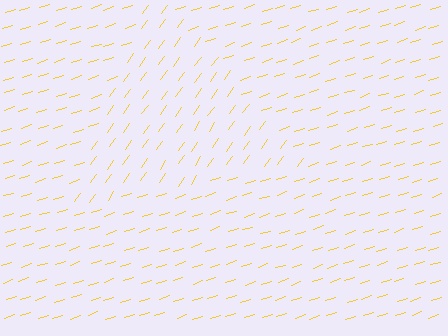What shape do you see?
I see a triangle.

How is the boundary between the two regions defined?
The boundary is defined purely by a change in line orientation (approximately 36 degrees difference). All lines are the same color and thickness.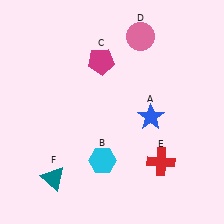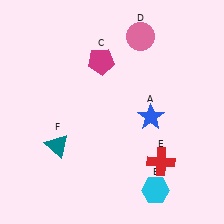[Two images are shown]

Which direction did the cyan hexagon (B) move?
The cyan hexagon (B) moved right.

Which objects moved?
The objects that moved are: the cyan hexagon (B), the teal triangle (F).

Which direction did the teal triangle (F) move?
The teal triangle (F) moved up.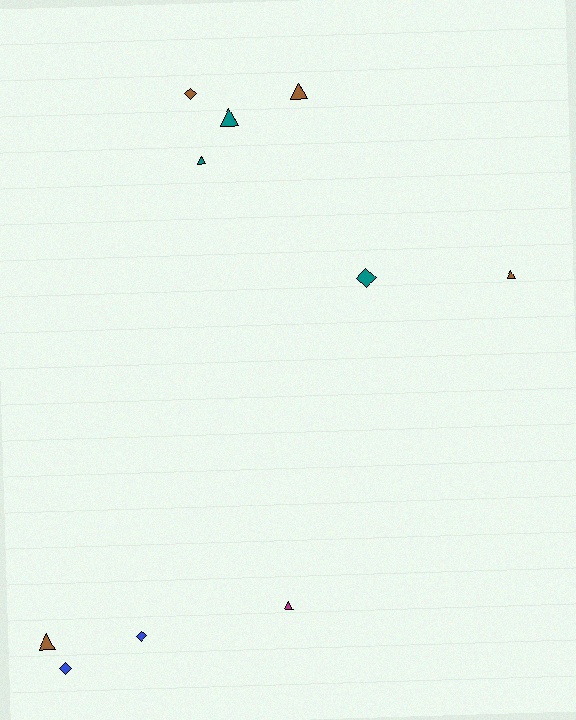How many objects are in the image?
There are 10 objects.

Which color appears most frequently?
Brown, with 4 objects.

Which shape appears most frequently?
Triangle, with 6 objects.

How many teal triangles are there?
There are 2 teal triangles.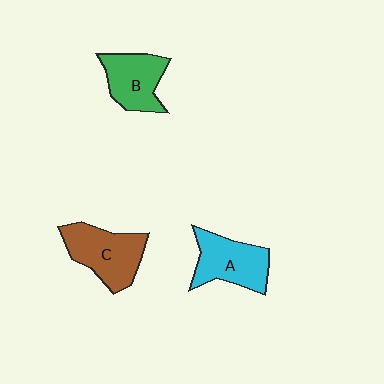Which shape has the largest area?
Shape C (brown).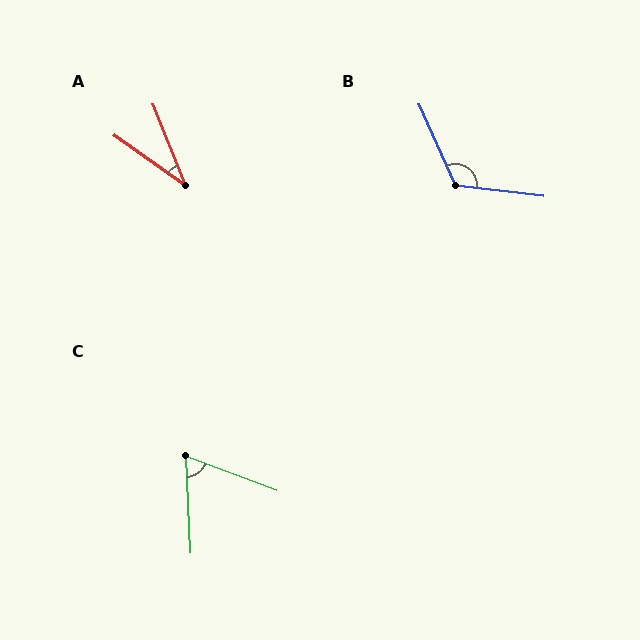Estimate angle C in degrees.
Approximately 67 degrees.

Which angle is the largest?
B, at approximately 121 degrees.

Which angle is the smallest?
A, at approximately 33 degrees.